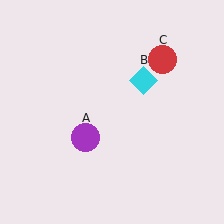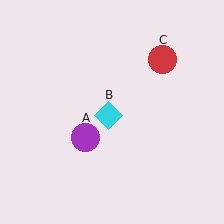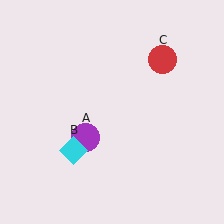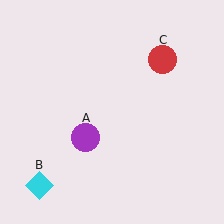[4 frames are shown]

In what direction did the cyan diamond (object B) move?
The cyan diamond (object B) moved down and to the left.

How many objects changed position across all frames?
1 object changed position: cyan diamond (object B).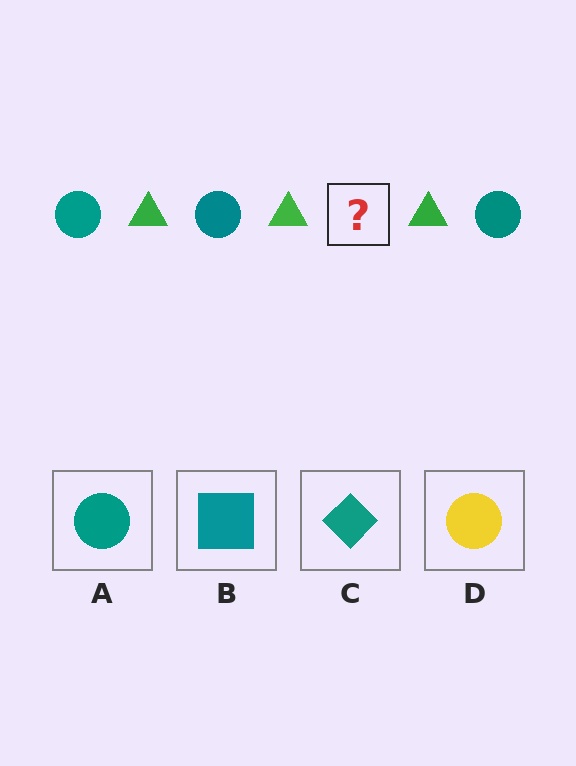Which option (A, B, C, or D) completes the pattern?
A.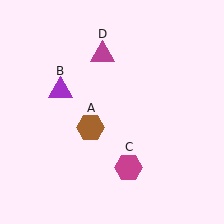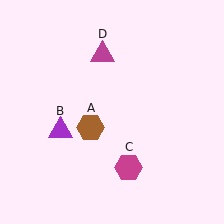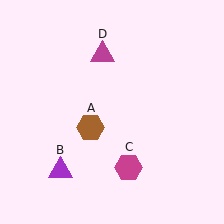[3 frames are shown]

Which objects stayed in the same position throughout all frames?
Brown hexagon (object A) and magenta hexagon (object C) and magenta triangle (object D) remained stationary.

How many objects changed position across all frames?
1 object changed position: purple triangle (object B).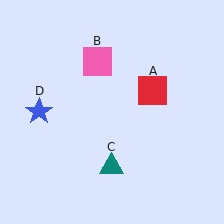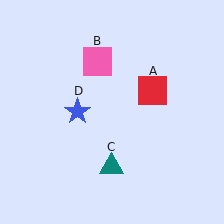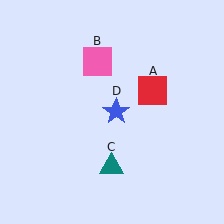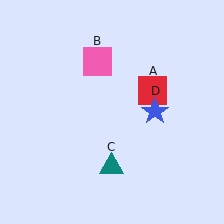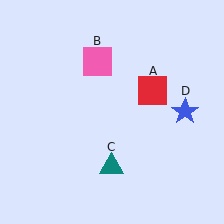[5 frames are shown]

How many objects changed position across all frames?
1 object changed position: blue star (object D).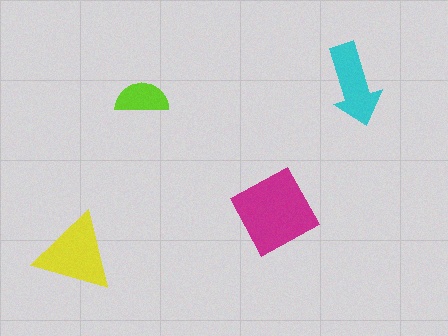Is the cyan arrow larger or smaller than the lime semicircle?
Larger.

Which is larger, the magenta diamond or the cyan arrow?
The magenta diamond.